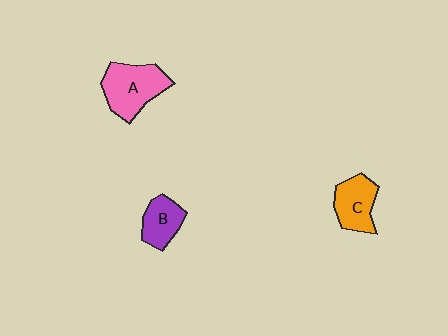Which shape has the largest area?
Shape A (pink).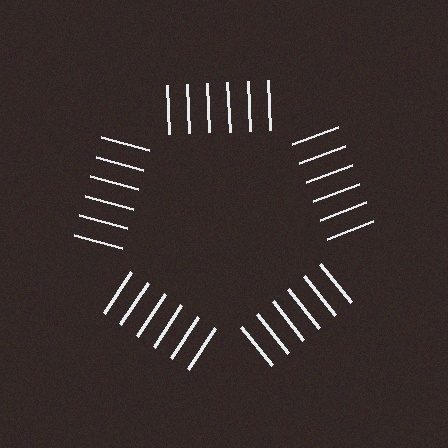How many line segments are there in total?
30 — 6 along each of the 5 edges.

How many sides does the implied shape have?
5 sides — the line-ends trace a pentagon.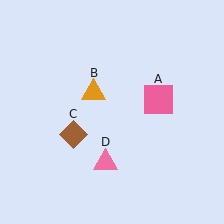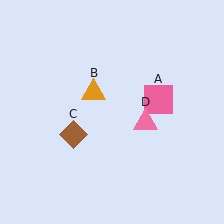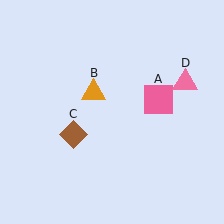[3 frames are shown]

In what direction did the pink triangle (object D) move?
The pink triangle (object D) moved up and to the right.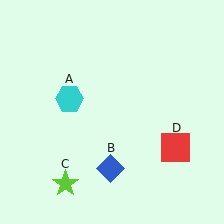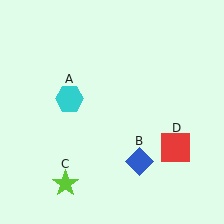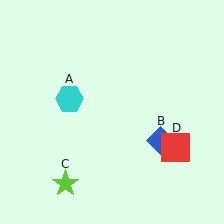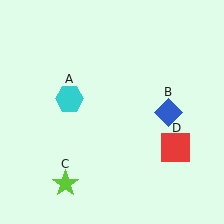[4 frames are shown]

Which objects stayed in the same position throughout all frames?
Cyan hexagon (object A) and lime star (object C) and red square (object D) remained stationary.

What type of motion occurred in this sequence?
The blue diamond (object B) rotated counterclockwise around the center of the scene.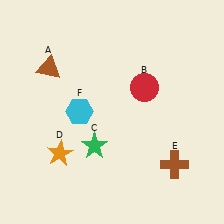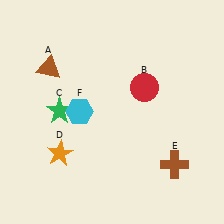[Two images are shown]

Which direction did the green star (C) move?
The green star (C) moved left.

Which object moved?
The green star (C) moved left.